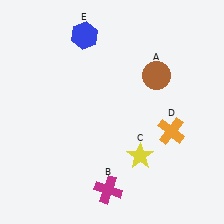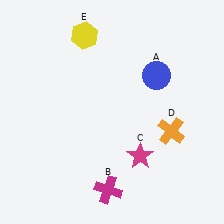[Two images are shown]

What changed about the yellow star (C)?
In Image 1, C is yellow. In Image 2, it changed to magenta.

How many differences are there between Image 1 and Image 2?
There are 3 differences between the two images.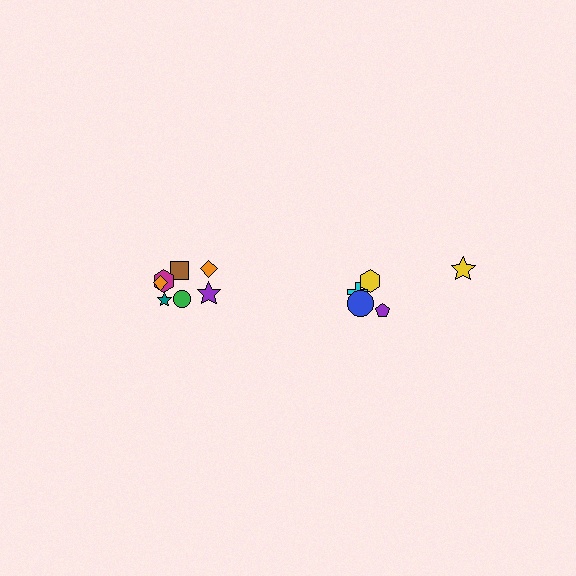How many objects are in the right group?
There are 5 objects.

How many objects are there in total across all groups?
There are 12 objects.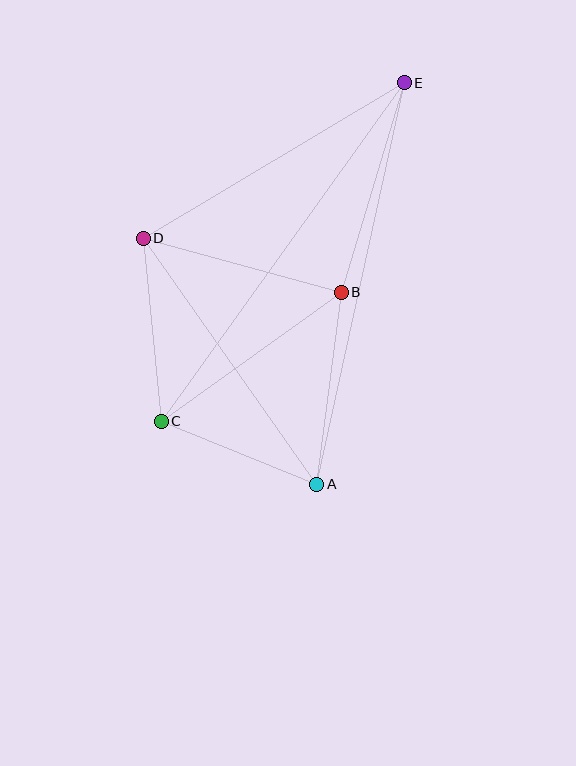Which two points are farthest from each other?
Points C and E are farthest from each other.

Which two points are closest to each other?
Points A and C are closest to each other.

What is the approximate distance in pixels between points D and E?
The distance between D and E is approximately 304 pixels.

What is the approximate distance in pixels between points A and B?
The distance between A and B is approximately 194 pixels.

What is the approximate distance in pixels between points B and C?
The distance between B and C is approximately 222 pixels.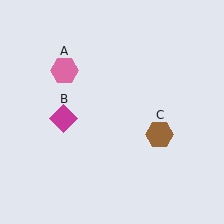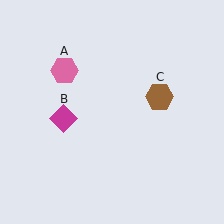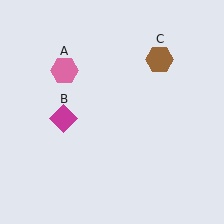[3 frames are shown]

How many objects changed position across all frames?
1 object changed position: brown hexagon (object C).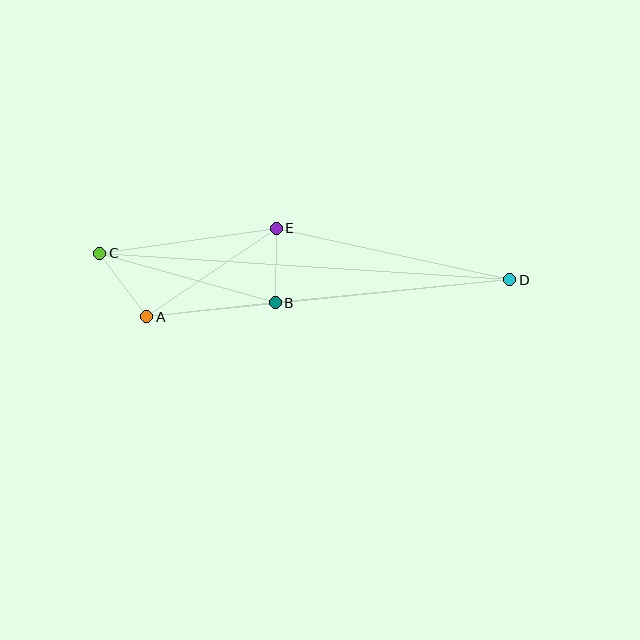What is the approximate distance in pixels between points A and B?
The distance between A and B is approximately 129 pixels.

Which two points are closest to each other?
Points B and E are closest to each other.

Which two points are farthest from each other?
Points C and D are farthest from each other.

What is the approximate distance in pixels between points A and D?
The distance between A and D is approximately 365 pixels.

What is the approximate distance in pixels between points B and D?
The distance between B and D is approximately 236 pixels.